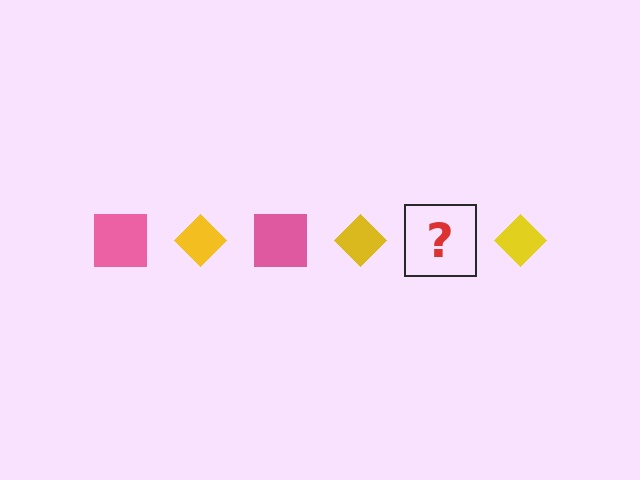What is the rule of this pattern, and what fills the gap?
The rule is that the pattern alternates between pink square and yellow diamond. The gap should be filled with a pink square.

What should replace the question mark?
The question mark should be replaced with a pink square.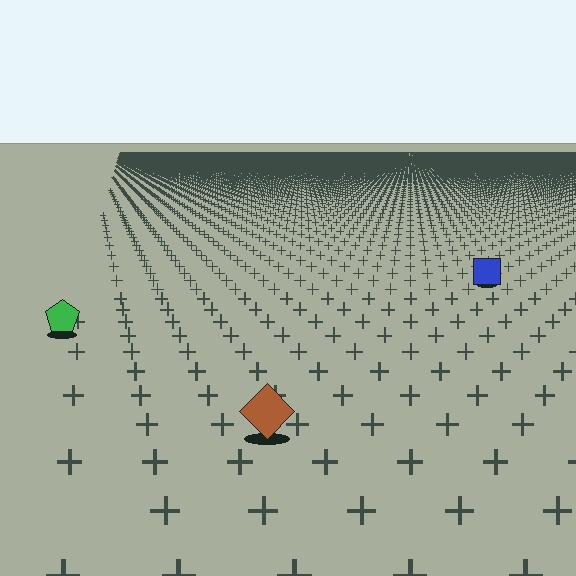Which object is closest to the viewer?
The brown diamond is closest. The texture marks near it are larger and more spread out.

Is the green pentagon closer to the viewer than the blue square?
Yes. The green pentagon is closer — you can tell from the texture gradient: the ground texture is coarser near it.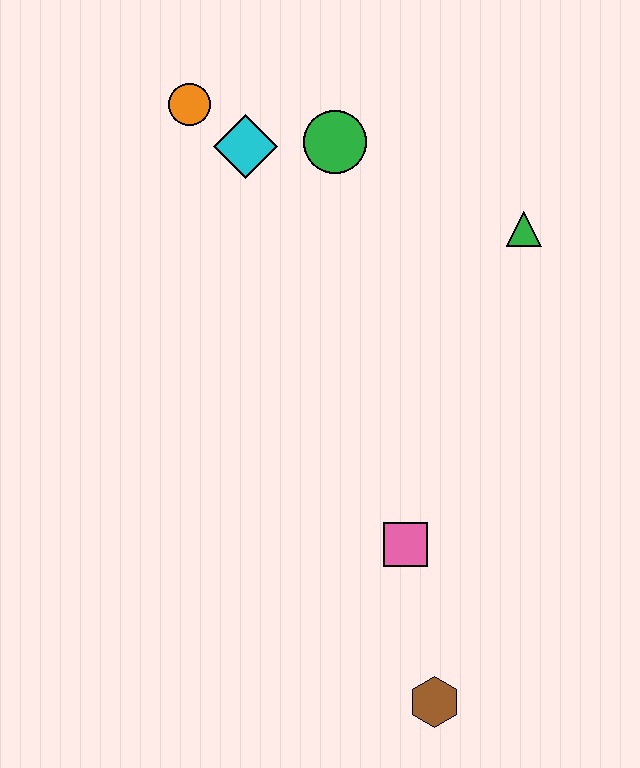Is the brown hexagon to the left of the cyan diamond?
No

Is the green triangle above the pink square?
Yes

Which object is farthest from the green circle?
The brown hexagon is farthest from the green circle.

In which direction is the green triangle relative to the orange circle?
The green triangle is to the right of the orange circle.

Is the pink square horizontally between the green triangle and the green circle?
Yes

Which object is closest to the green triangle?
The green circle is closest to the green triangle.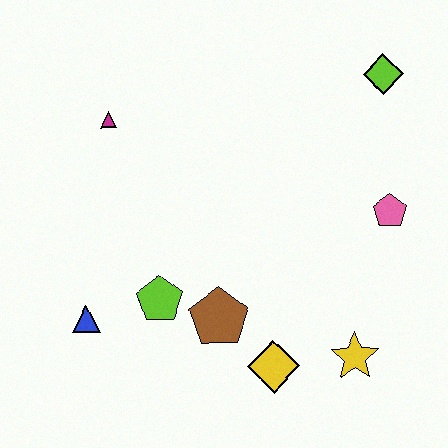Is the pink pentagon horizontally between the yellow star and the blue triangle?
No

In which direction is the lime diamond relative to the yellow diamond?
The lime diamond is above the yellow diamond.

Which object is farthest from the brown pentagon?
The lime diamond is farthest from the brown pentagon.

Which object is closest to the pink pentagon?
The lime diamond is closest to the pink pentagon.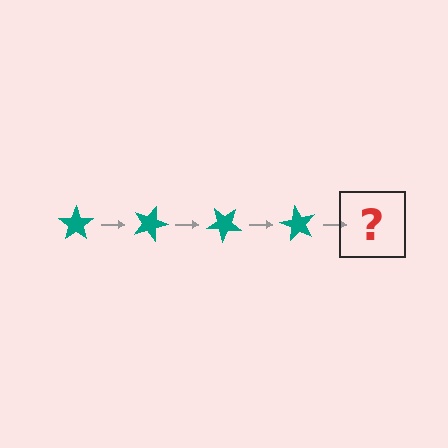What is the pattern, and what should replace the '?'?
The pattern is that the star rotates 20 degrees each step. The '?' should be a teal star rotated 80 degrees.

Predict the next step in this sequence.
The next step is a teal star rotated 80 degrees.